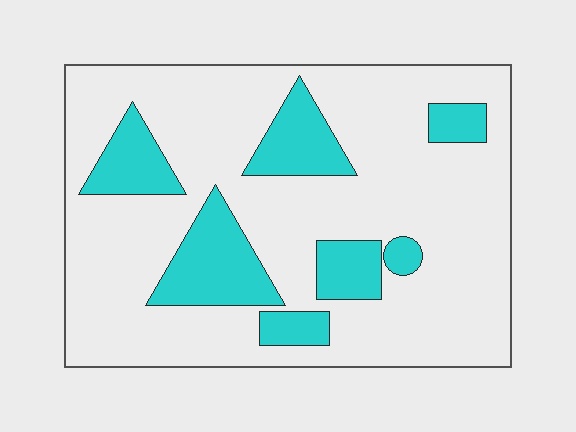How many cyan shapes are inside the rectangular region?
7.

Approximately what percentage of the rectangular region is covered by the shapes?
Approximately 20%.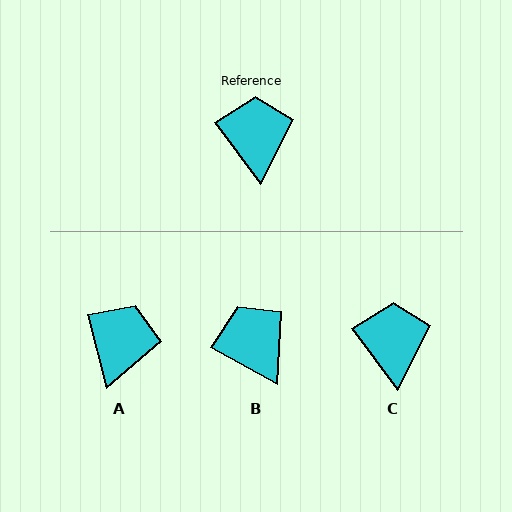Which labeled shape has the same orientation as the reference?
C.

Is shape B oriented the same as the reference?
No, it is off by about 24 degrees.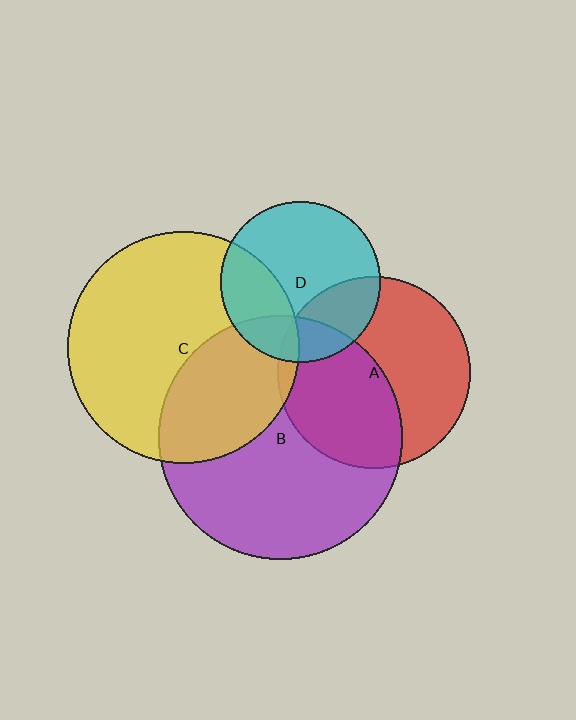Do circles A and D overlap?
Yes.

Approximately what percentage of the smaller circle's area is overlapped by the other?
Approximately 25%.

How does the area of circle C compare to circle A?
Approximately 1.4 times.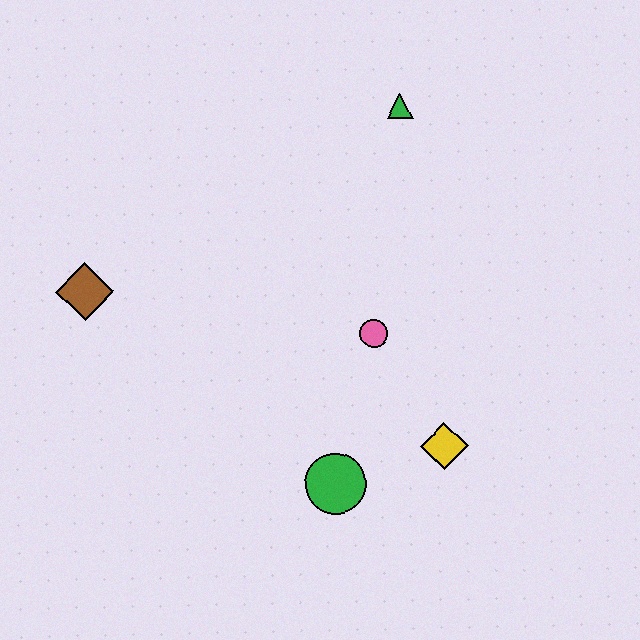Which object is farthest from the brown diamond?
The yellow diamond is farthest from the brown diamond.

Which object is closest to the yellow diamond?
The green circle is closest to the yellow diamond.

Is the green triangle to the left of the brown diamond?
No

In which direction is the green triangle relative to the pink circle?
The green triangle is above the pink circle.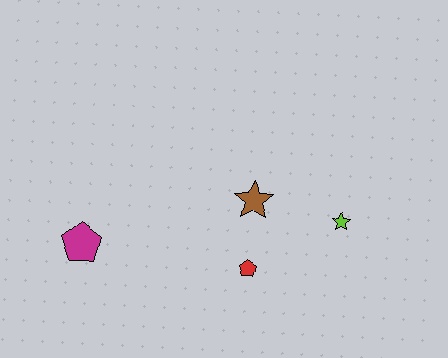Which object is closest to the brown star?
The red pentagon is closest to the brown star.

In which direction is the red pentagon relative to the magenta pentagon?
The red pentagon is to the right of the magenta pentagon.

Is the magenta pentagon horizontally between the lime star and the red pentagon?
No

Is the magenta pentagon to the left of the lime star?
Yes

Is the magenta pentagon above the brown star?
No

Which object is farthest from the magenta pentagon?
The lime star is farthest from the magenta pentagon.